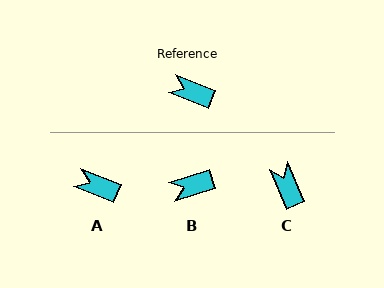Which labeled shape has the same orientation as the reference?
A.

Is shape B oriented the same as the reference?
No, it is off by about 39 degrees.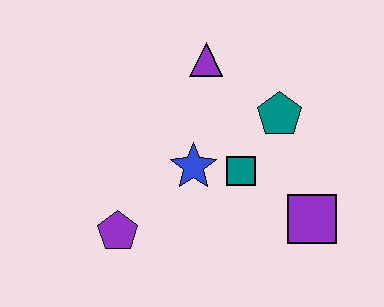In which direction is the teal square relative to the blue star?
The teal square is to the right of the blue star.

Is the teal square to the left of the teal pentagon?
Yes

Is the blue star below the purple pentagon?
No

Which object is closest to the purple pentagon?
The blue star is closest to the purple pentagon.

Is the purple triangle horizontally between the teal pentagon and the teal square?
No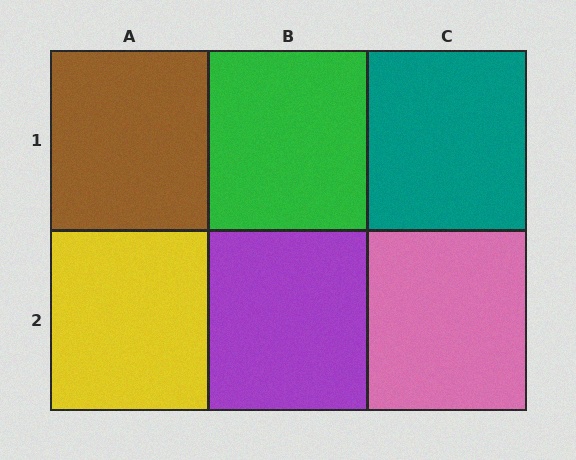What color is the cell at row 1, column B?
Green.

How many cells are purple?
1 cell is purple.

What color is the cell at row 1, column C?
Teal.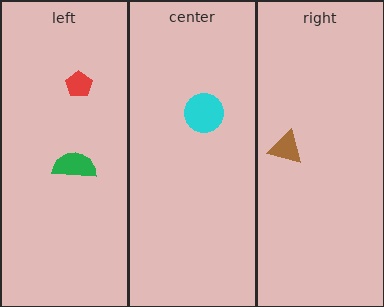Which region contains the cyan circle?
The center region.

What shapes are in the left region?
The red pentagon, the green semicircle.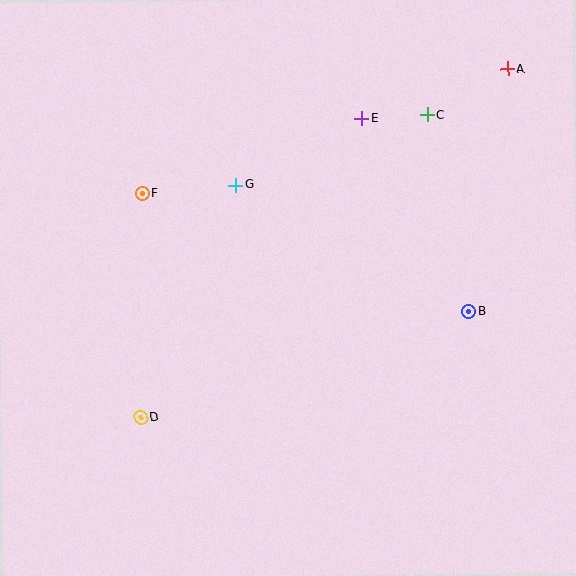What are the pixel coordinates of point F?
Point F is at (142, 193).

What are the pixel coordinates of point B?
Point B is at (469, 311).